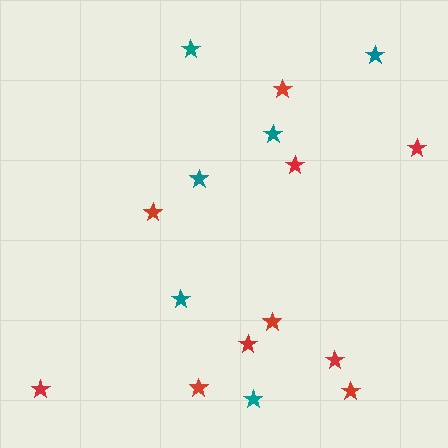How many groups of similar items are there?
There are 2 groups: one group of red stars (10) and one group of teal stars (6).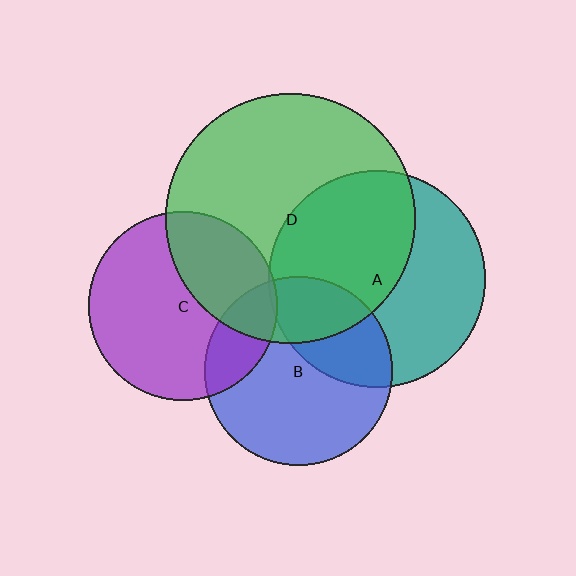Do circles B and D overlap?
Yes.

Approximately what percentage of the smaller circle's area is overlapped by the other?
Approximately 25%.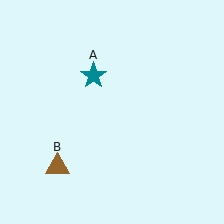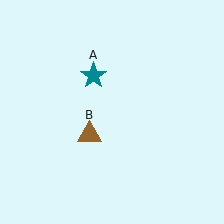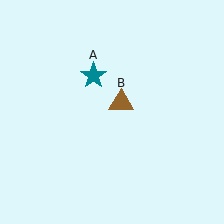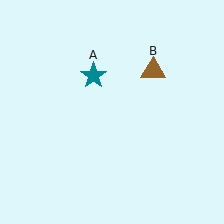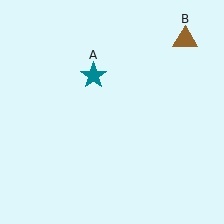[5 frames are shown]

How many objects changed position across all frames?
1 object changed position: brown triangle (object B).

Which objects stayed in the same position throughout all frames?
Teal star (object A) remained stationary.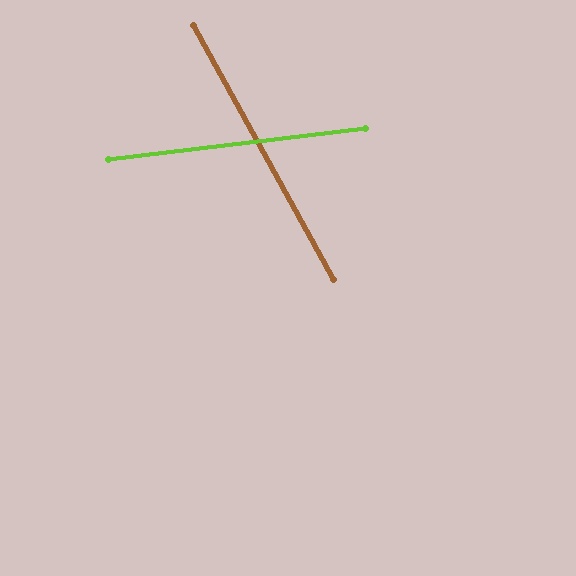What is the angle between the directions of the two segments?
Approximately 68 degrees.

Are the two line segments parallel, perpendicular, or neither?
Neither parallel nor perpendicular — they differ by about 68°.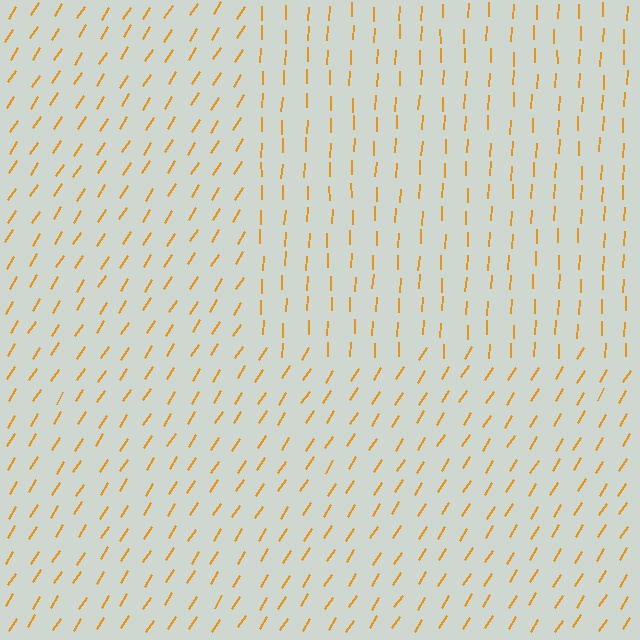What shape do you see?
I see a rectangle.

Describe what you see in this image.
The image is filled with small orange line segments. A rectangle region in the image has lines oriented differently from the surrounding lines, creating a visible texture boundary.